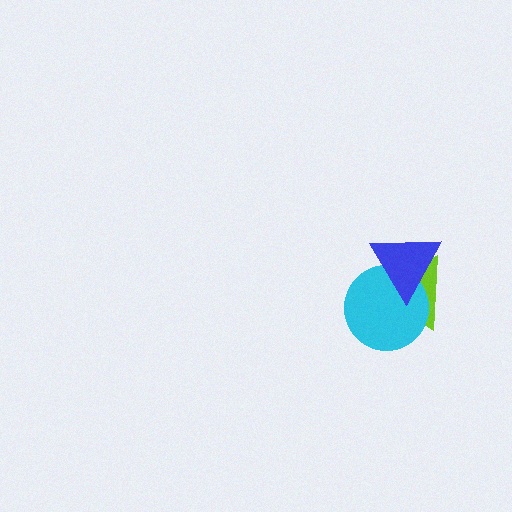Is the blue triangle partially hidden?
No, no other shape covers it.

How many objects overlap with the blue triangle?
2 objects overlap with the blue triangle.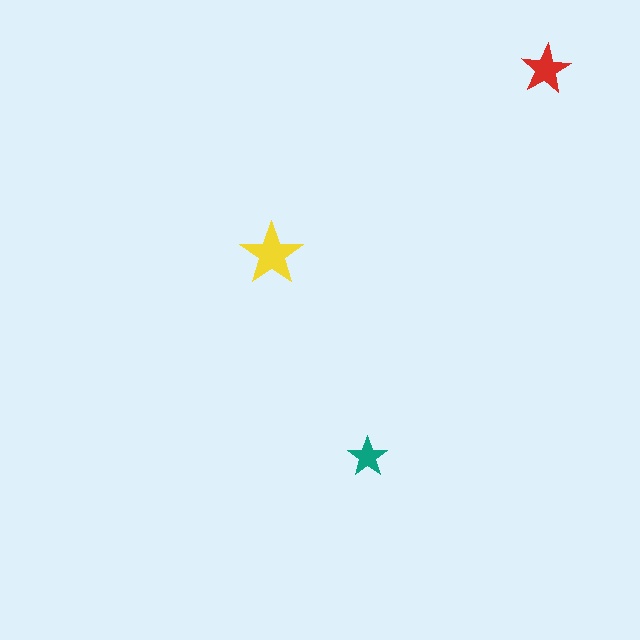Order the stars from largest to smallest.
the yellow one, the red one, the teal one.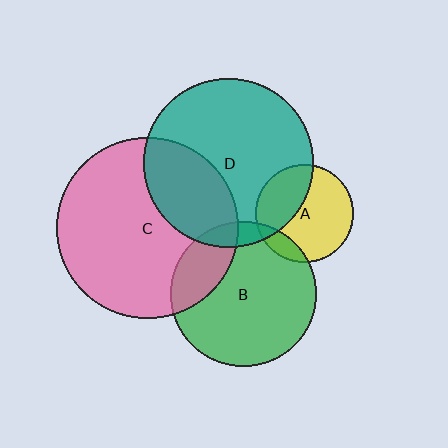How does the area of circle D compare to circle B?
Approximately 1.3 times.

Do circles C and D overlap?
Yes.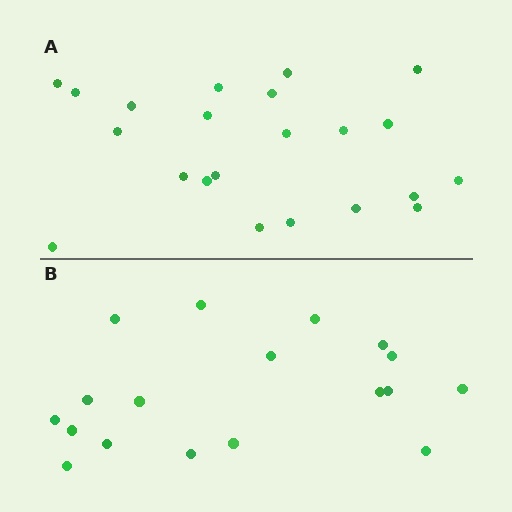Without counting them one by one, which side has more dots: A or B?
Region A (the top region) has more dots.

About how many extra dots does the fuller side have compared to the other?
Region A has about 4 more dots than region B.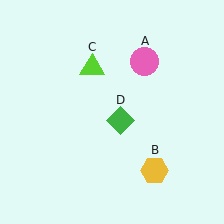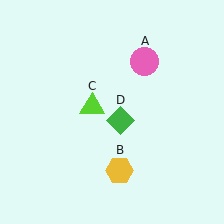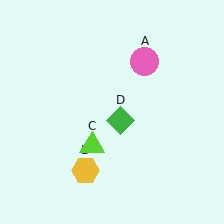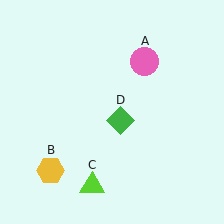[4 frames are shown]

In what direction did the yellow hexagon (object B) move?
The yellow hexagon (object B) moved left.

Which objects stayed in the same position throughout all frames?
Pink circle (object A) and green diamond (object D) remained stationary.